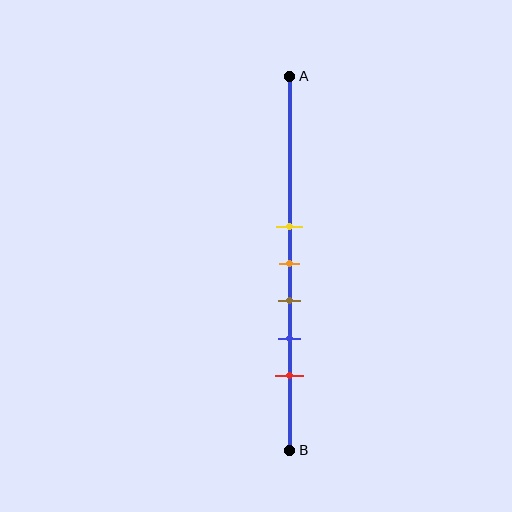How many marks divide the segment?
There are 5 marks dividing the segment.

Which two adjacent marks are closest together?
The yellow and orange marks are the closest adjacent pair.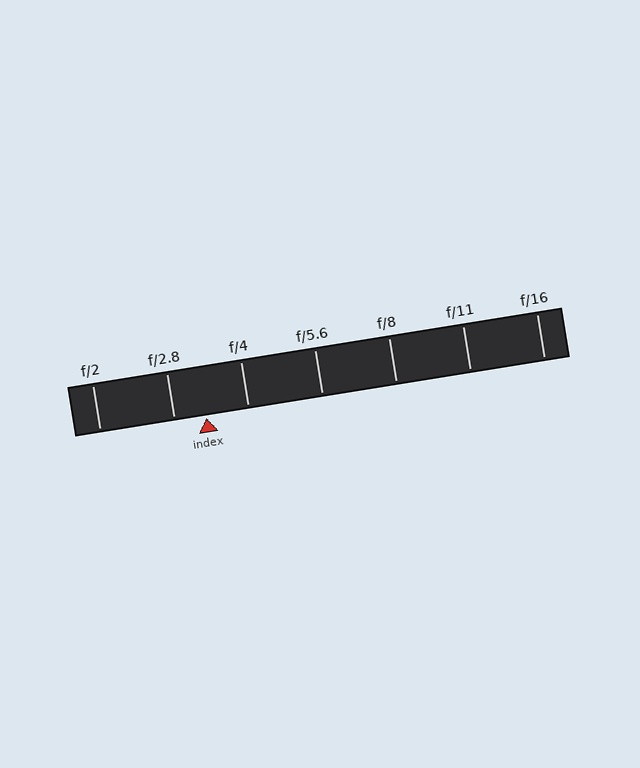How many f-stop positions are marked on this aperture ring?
There are 7 f-stop positions marked.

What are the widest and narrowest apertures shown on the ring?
The widest aperture shown is f/2 and the narrowest is f/16.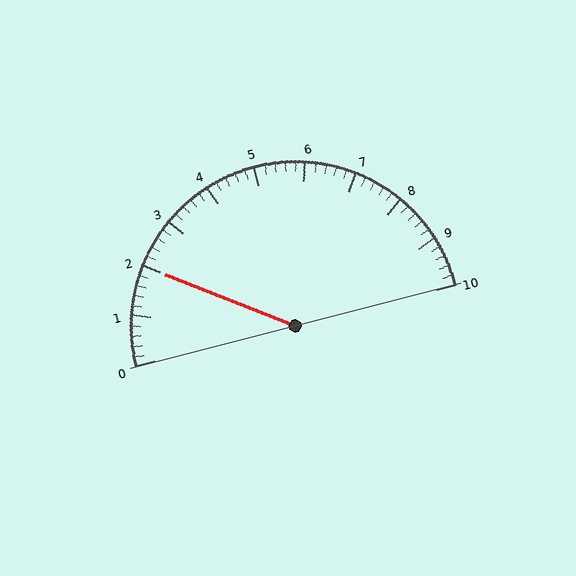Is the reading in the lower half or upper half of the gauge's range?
The reading is in the lower half of the range (0 to 10).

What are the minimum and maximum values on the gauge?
The gauge ranges from 0 to 10.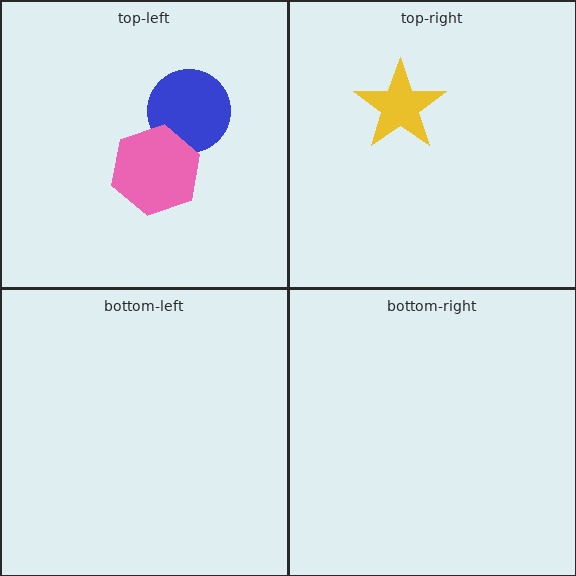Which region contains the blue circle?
The top-left region.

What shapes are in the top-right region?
The yellow star.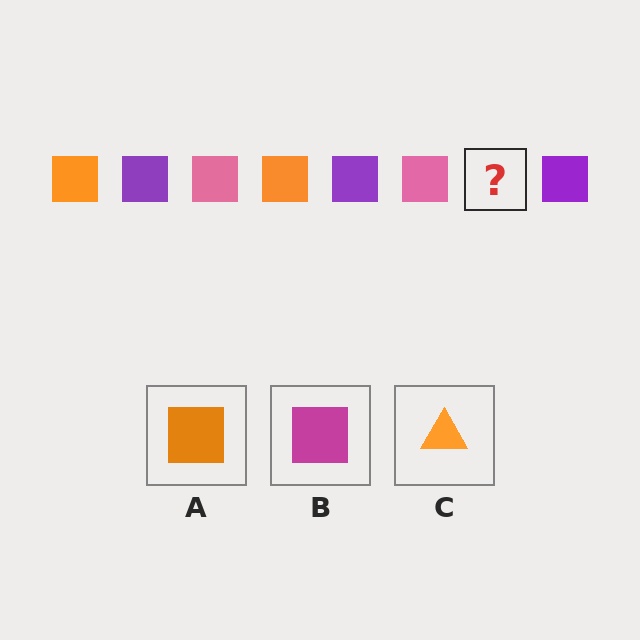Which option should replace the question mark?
Option A.